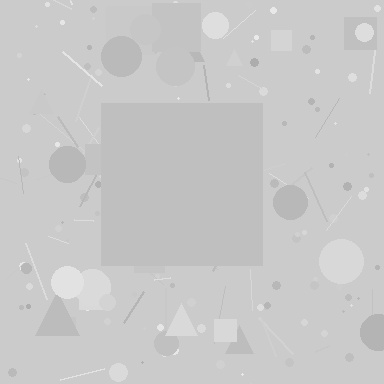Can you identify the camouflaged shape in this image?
The camouflaged shape is a square.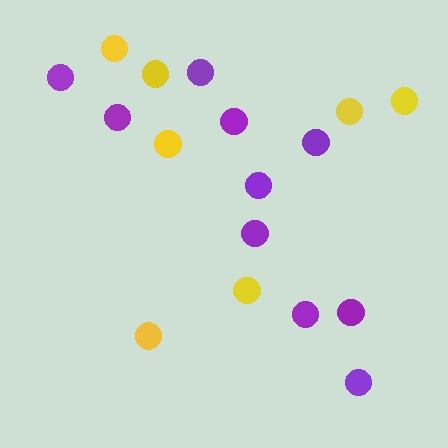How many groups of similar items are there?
There are 2 groups: one group of purple circles (10) and one group of yellow circles (7).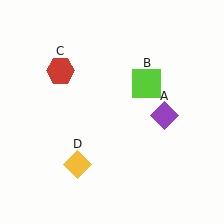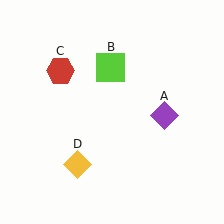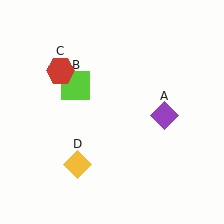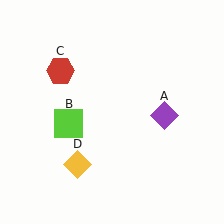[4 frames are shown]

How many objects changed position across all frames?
1 object changed position: lime square (object B).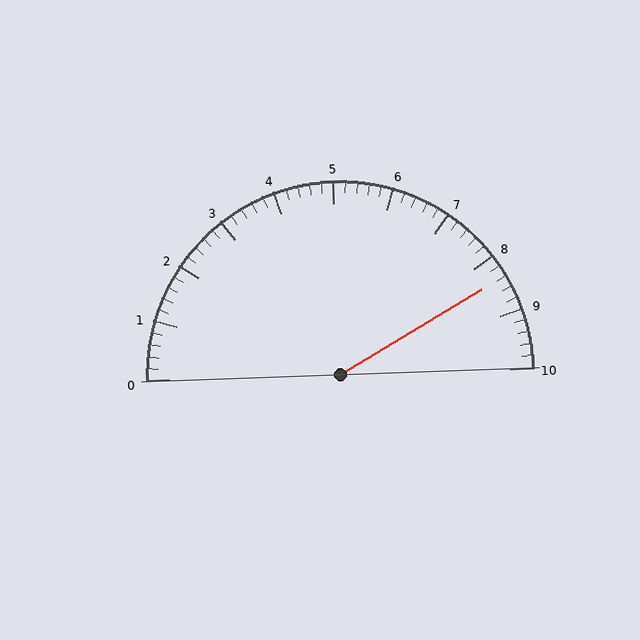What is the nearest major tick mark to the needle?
The nearest major tick mark is 8.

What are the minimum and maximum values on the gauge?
The gauge ranges from 0 to 10.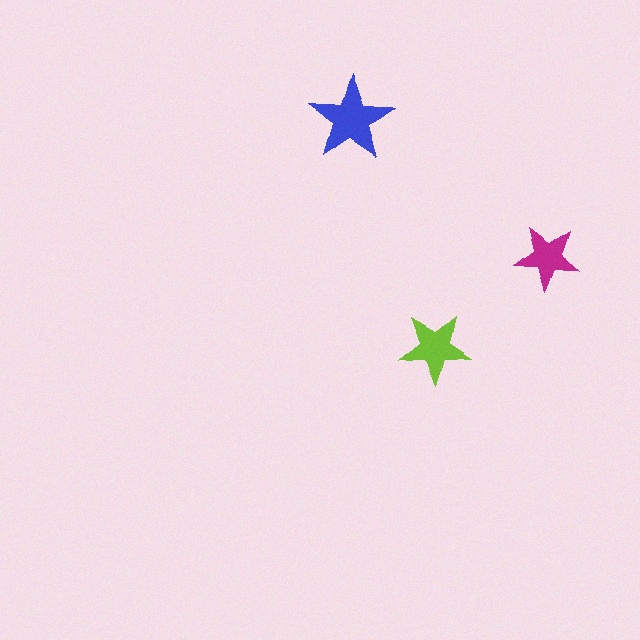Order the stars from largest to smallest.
the blue one, the lime one, the magenta one.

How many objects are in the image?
There are 3 objects in the image.